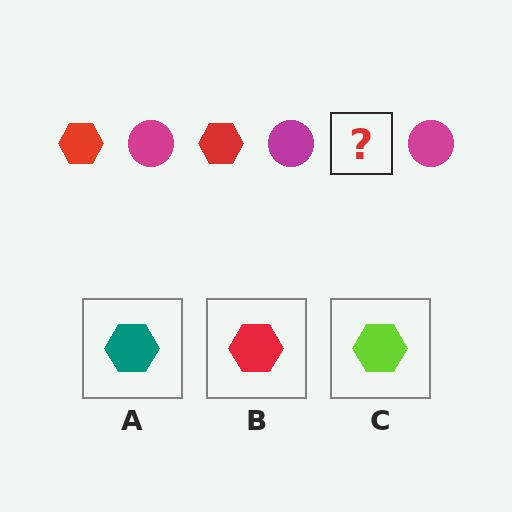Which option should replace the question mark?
Option B.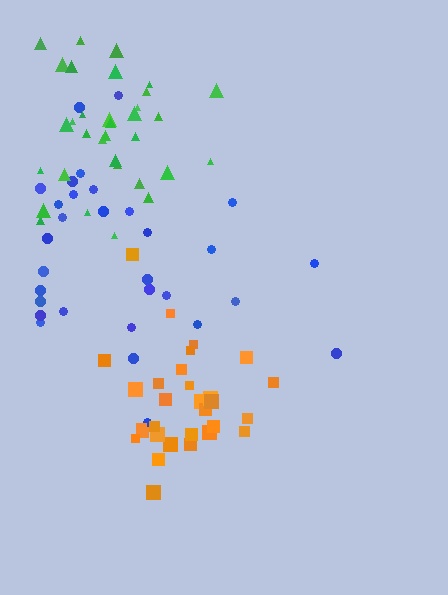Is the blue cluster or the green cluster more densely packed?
Green.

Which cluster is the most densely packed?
Orange.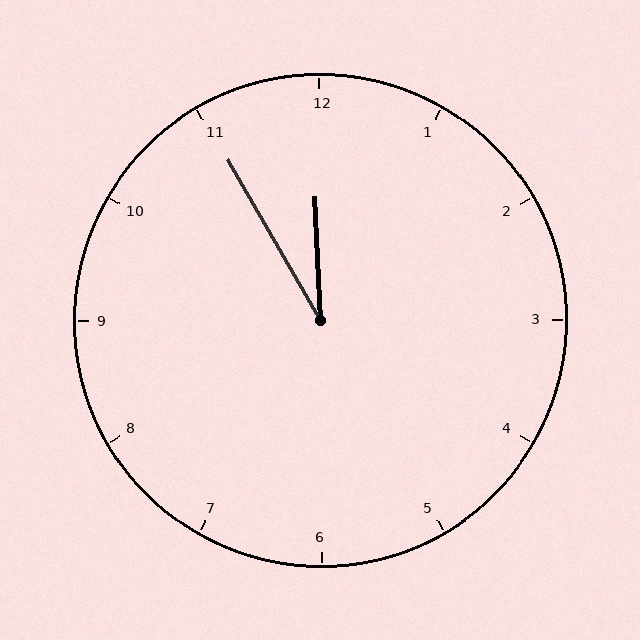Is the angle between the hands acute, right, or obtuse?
It is acute.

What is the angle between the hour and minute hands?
Approximately 28 degrees.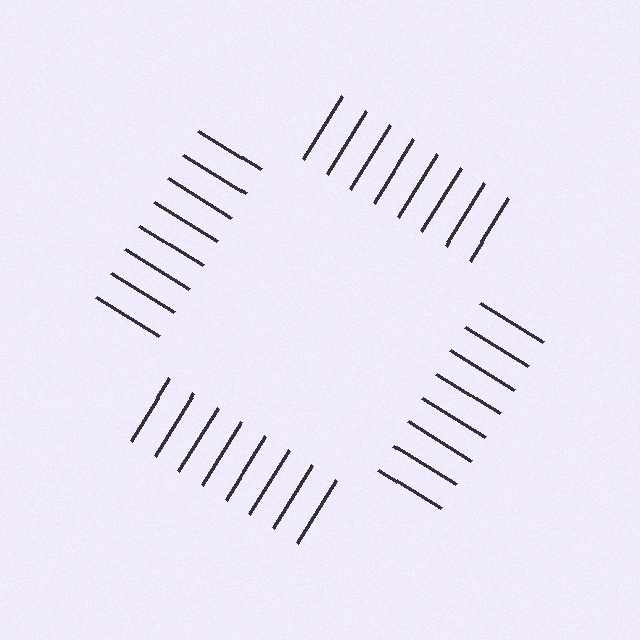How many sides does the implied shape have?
4 sides — the line-ends trace a square.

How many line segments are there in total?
32 — 8 along each of the 4 edges.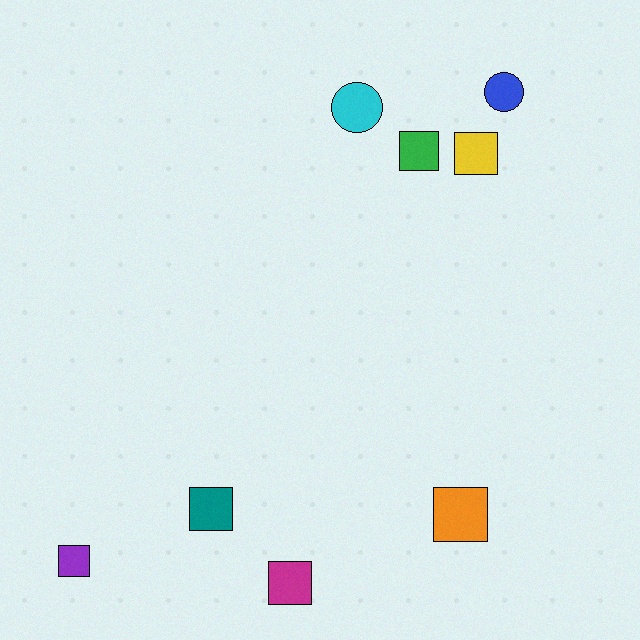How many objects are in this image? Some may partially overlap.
There are 8 objects.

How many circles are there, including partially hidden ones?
There are 2 circles.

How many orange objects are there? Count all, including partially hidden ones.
There is 1 orange object.